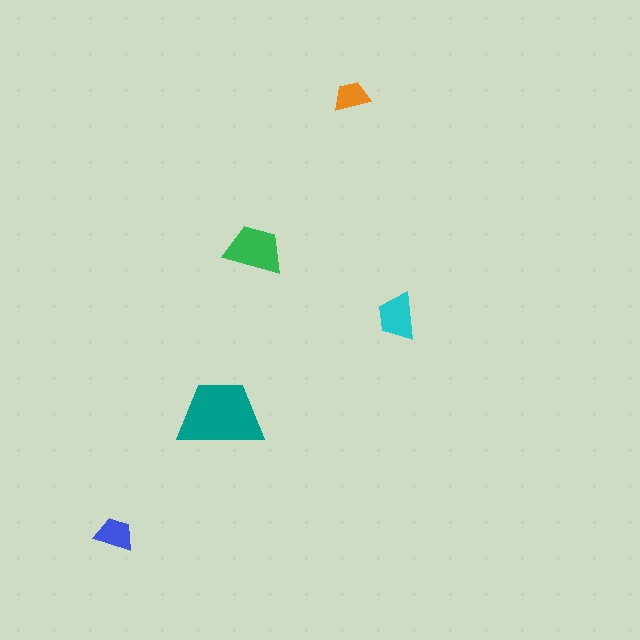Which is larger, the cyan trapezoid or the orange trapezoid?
The cyan one.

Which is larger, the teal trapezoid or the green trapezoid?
The teal one.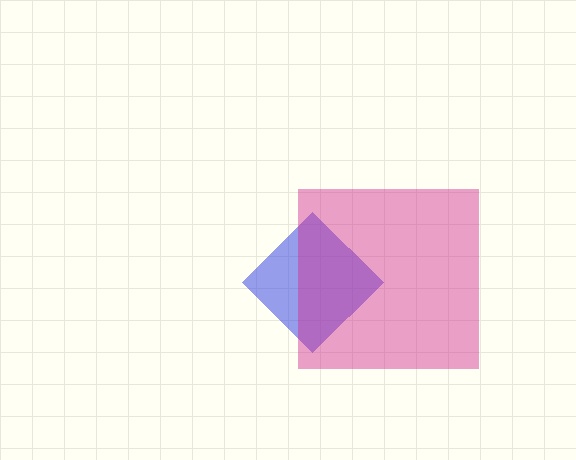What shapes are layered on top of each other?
The layered shapes are: a blue diamond, a magenta square.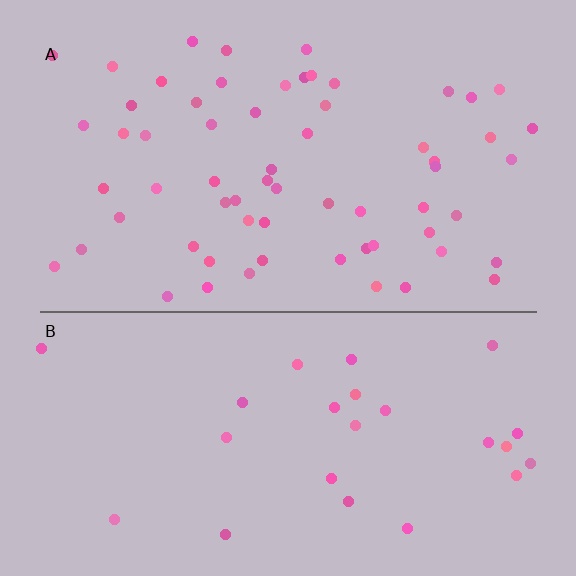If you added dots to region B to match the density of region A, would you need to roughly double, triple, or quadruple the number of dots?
Approximately triple.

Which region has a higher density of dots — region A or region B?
A (the top).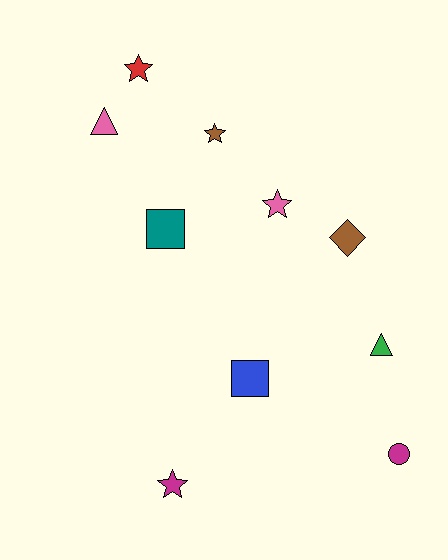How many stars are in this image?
There are 4 stars.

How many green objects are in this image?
There is 1 green object.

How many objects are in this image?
There are 10 objects.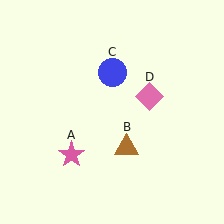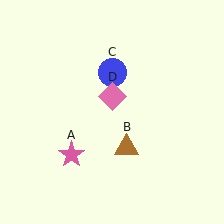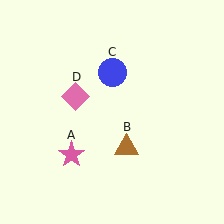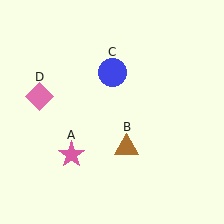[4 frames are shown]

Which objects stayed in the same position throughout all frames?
Pink star (object A) and brown triangle (object B) and blue circle (object C) remained stationary.